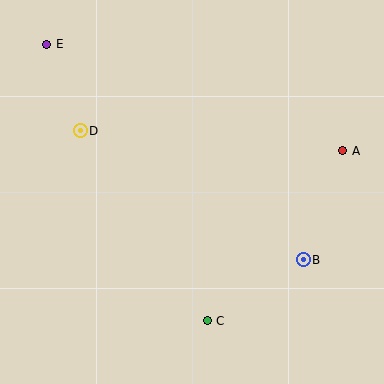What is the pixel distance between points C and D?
The distance between C and D is 228 pixels.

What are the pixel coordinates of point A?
Point A is at (343, 151).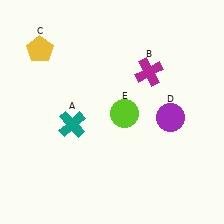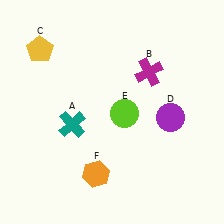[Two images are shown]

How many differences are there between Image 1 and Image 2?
There is 1 difference between the two images.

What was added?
An orange hexagon (F) was added in Image 2.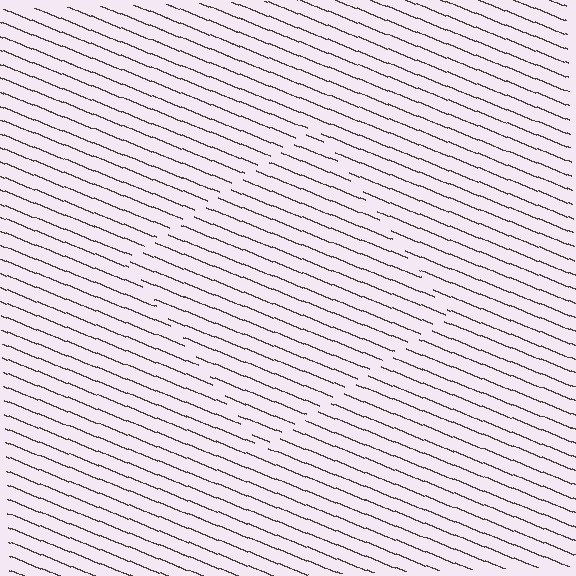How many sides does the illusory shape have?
4 sides — the line-ends trace a square.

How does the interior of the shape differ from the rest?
The interior of the shape contains the same grating, shifted by half a period — the contour is defined by the phase discontinuity where line-ends from the inner and outer gratings abut.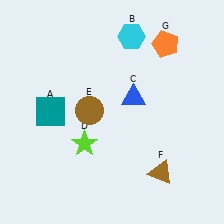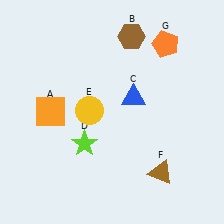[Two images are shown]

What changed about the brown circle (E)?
In Image 1, E is brown. In Image 2, it changed to yellow.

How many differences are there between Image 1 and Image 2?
There are 3 differences between the two images.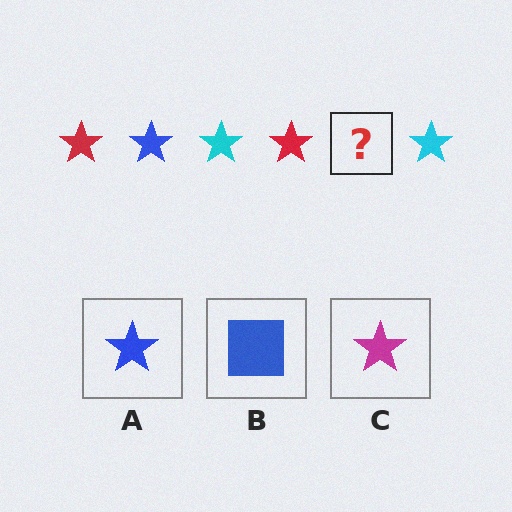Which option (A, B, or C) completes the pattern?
A.